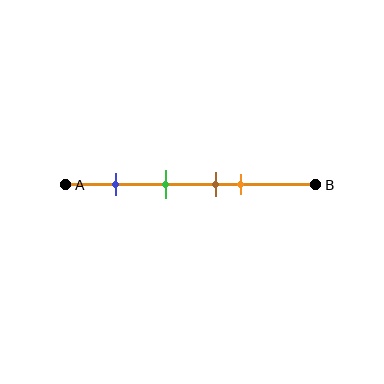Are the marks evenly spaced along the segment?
No, the marks are not evenly spaced.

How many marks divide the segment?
There are 4 marks dividing the segment.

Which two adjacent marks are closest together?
The brown and orange marks are the closest adjacent pair.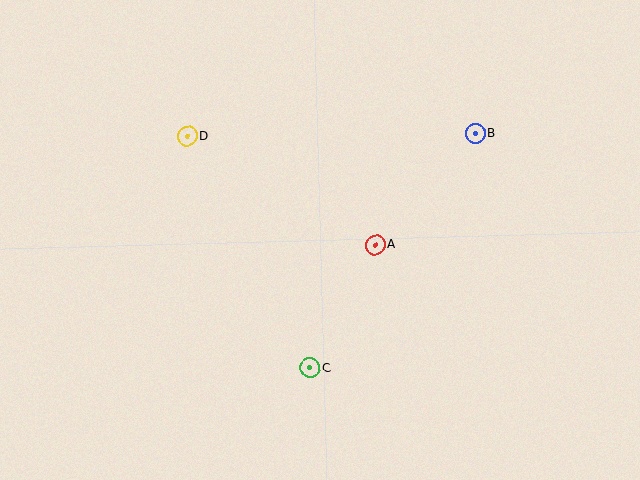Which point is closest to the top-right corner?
Point B is closest to the top-right corner.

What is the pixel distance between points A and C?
The distance between A and C is 139 pixels.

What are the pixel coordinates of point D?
Point D is at (188, 136).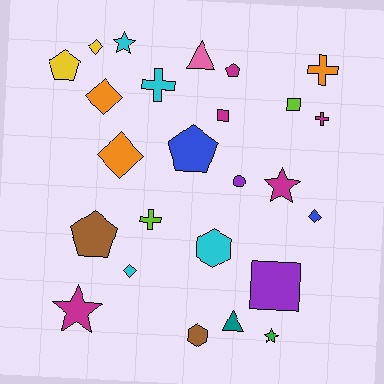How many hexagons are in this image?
There are 2 hexagons.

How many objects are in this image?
There are 25 objects.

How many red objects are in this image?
There are no red objects.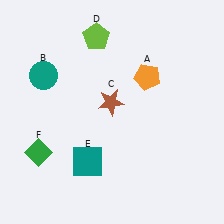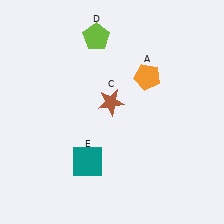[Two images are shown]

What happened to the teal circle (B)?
The teal circle (B) was removed in Image 2. It was in the top-left area of Image 1.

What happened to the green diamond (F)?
The green diamond (F) was removed in Image 2. It was in the bottom-left area of Image 1.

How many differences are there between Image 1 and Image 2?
There are 2 differences between the two images.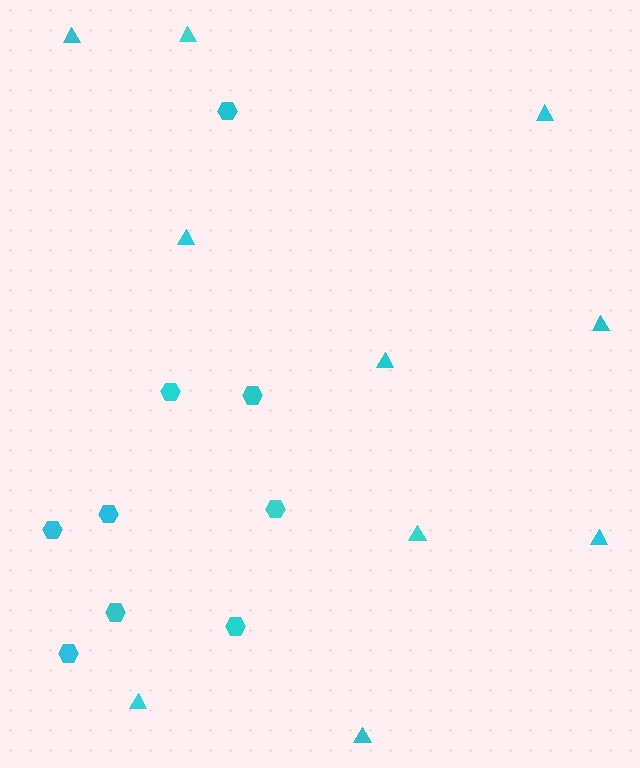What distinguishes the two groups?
There are 2 groups: one group of triangles (10) and one group of hexagons (9).